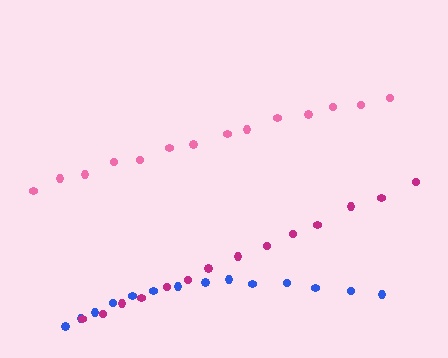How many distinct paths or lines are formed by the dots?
There are 3 distinct paths.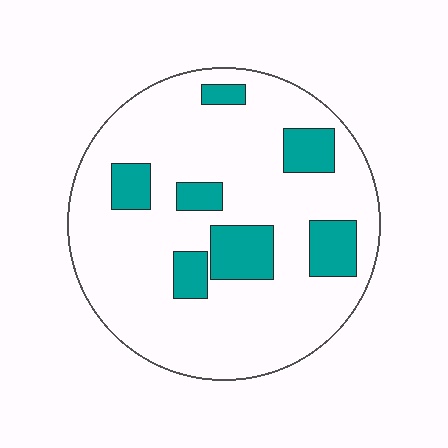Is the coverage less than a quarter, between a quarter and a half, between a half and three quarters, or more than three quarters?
Less than a quarter.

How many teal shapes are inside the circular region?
7.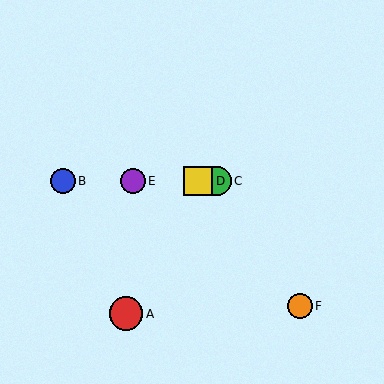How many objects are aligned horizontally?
4 objects (B, C, D, E) are aligned horizontally.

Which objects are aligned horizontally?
Objects B, C, D, E are aligned horizontally.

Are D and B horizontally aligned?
Yes, both are at y≈181.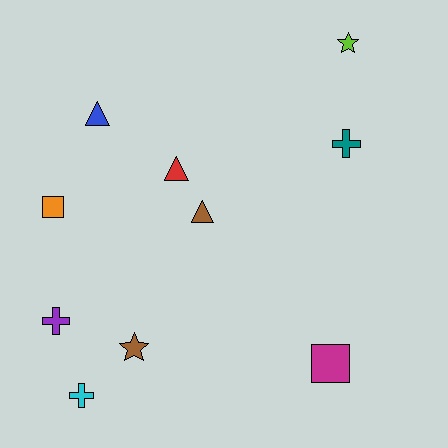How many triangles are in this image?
There are 3 triangles.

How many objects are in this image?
There are 10 objects.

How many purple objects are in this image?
There is 1 purple object.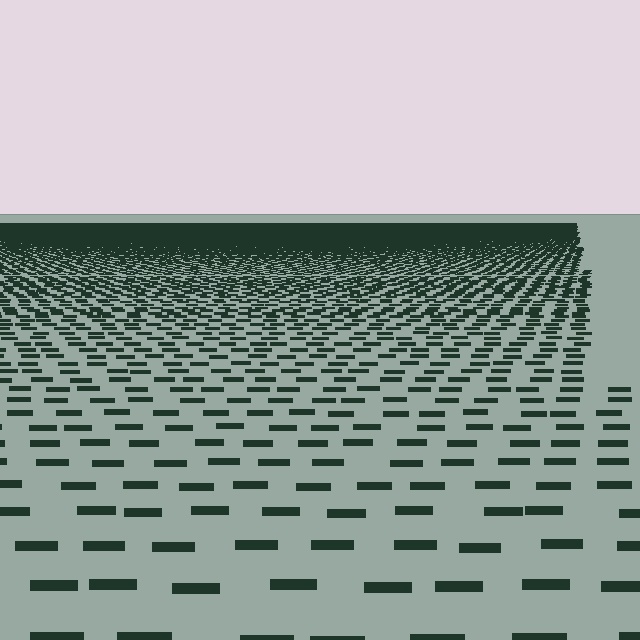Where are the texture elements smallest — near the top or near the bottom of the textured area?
Near the top.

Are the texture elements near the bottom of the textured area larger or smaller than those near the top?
Larger. Near the bottom, elements are closer to the viewer and appear at a bigger on-screen size.